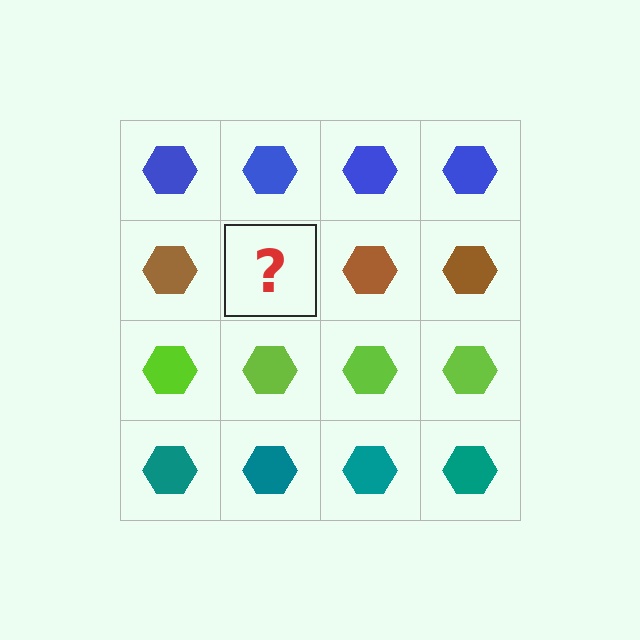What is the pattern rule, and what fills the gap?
The rule is that each row has a consistent color. The gap should be filled with a brown hexagon.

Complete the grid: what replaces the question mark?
The question mark should be replaced with a brown hexagon.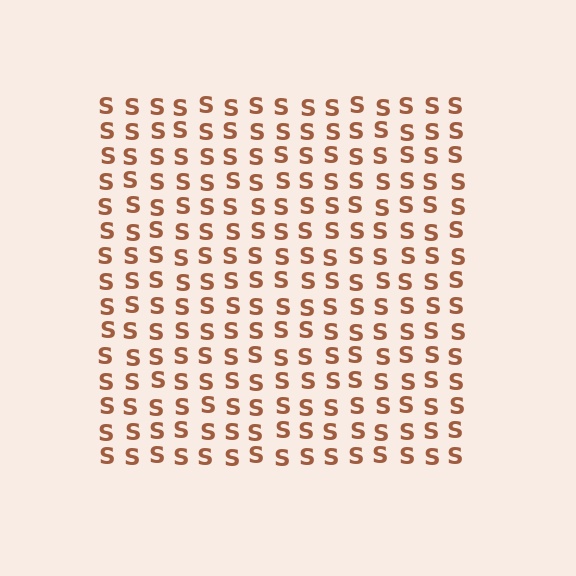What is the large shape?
The large shape is a square.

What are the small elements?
The small elements are letter S's.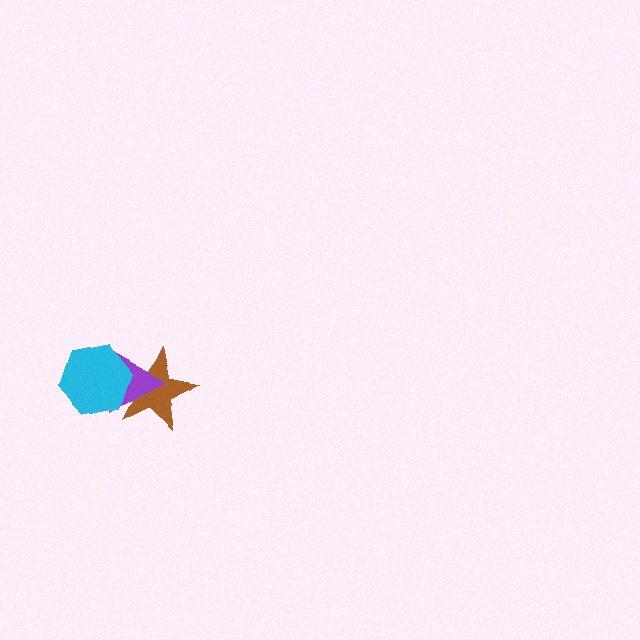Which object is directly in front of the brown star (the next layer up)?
The purple triangle is directly in front of the brown star.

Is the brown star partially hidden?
Yes, it is partially covered by another shape.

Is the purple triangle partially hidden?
Yes, it is partially covered by another shape.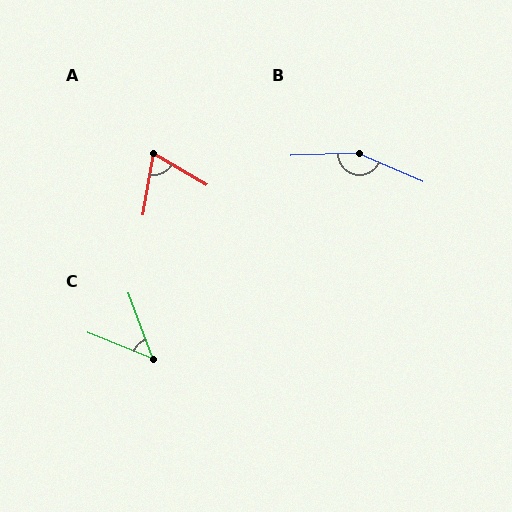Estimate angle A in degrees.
Approximately 69 degrees.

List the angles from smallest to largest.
C (48°), A (69°), B (154°).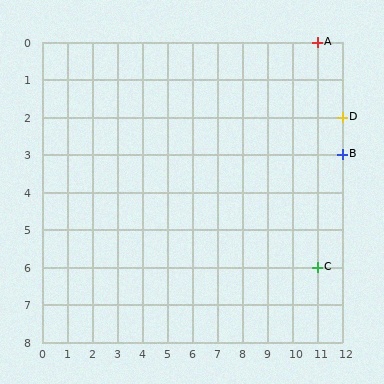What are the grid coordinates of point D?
Point D is at grid coordinates (12, 2).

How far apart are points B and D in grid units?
Points B and D are 1 row apart.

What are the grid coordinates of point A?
Point A is at grid coordinates (11, 0).